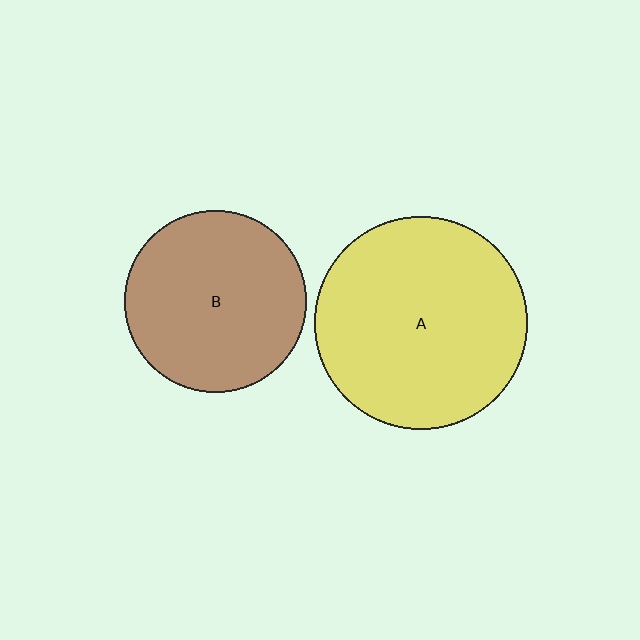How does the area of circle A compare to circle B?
Approximately 1.4 times.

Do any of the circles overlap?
No, none of the circles overlap.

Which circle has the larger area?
Circle A (yellow).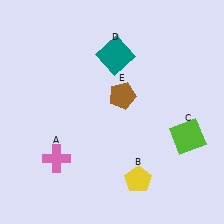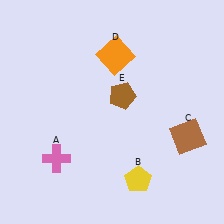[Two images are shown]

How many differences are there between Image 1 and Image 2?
There are 2 differences between the two images.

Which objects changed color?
C changed from lime to brown. D changed from teal to orange.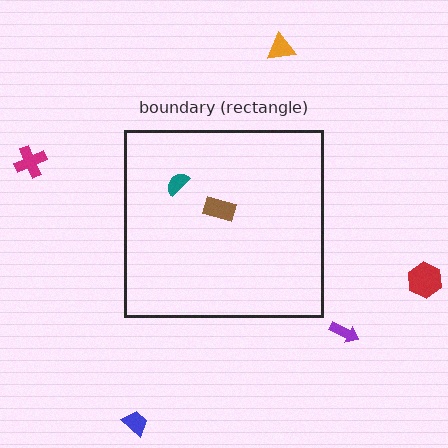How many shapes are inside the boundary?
2 inside, 5 outside.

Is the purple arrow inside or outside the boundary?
Outside.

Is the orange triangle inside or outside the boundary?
Outside.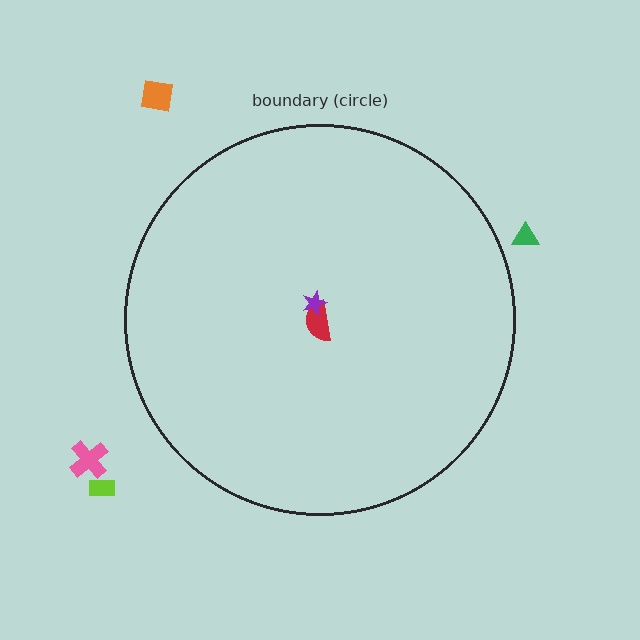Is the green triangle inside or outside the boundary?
Outside.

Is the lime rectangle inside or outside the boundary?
Outside.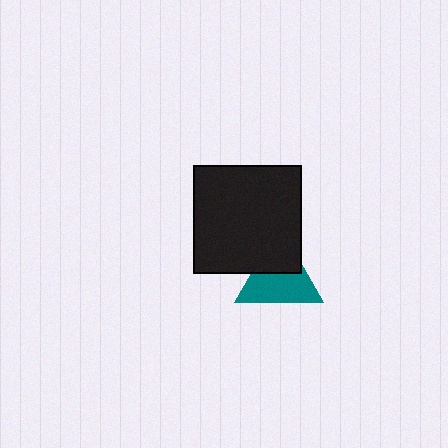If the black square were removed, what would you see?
You would see the complete teal triangle.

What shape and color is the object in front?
The object in front is a black square.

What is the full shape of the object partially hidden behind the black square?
The partially hidden object is a teal triangle.